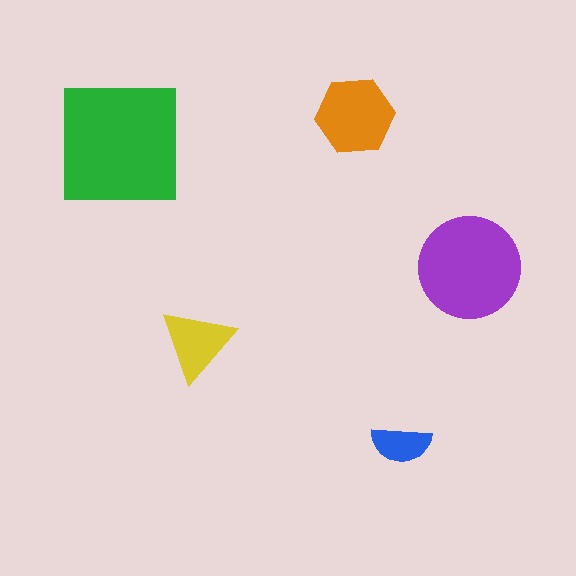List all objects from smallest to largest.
The blue semicircle, the yellow triangle, the orange hexagon, the purple circle, the green square.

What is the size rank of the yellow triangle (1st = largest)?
4th.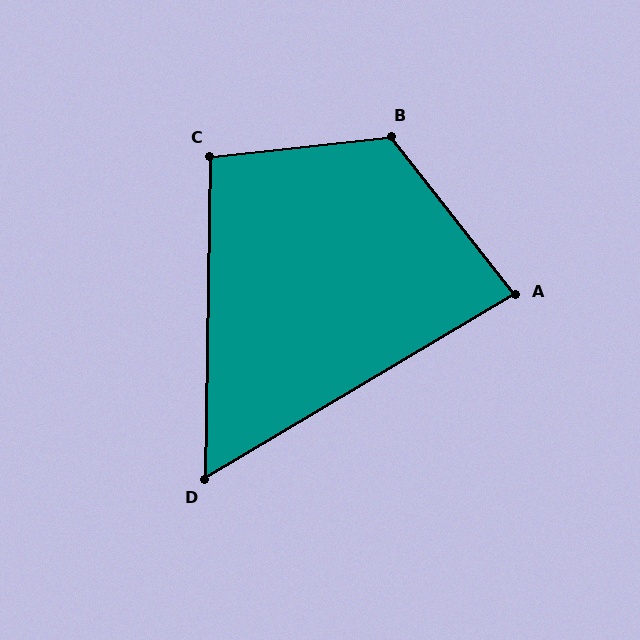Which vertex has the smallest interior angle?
D, at approximately 58 degrees.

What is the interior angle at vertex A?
Approximately 83 degrees (acute).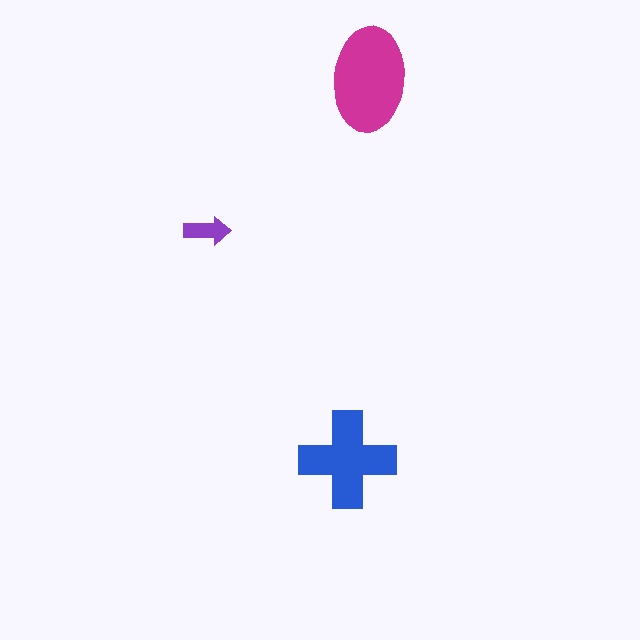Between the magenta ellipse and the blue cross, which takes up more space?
The magenta ellipse.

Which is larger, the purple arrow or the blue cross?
The blue cross.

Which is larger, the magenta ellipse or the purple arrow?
The magenta ellipse.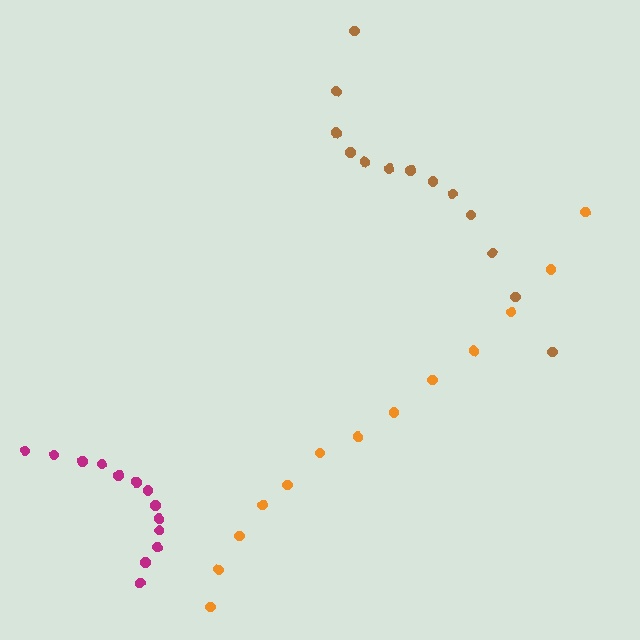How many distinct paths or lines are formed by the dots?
There are 3 distinct paths.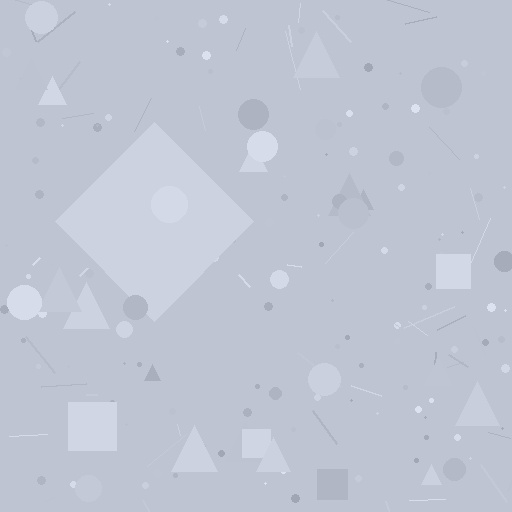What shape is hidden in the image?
A diamond is hidden in the image.